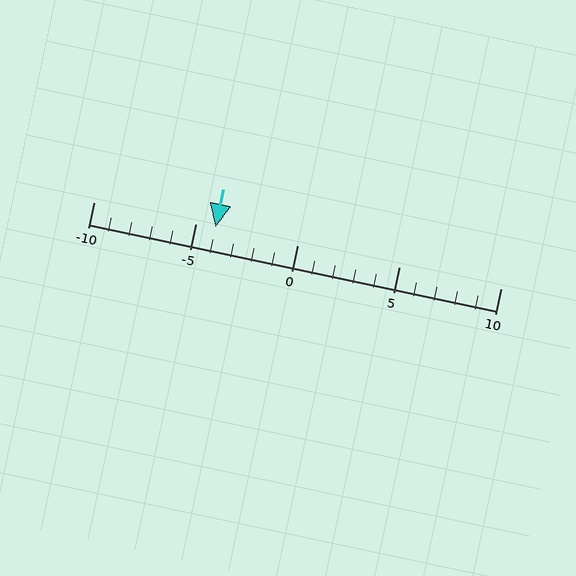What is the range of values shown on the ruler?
The ruler shows values from -10 to 10.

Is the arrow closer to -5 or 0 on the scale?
The arrow is closer to -5.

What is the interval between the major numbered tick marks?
The major tick marks are spaced 5 units apart.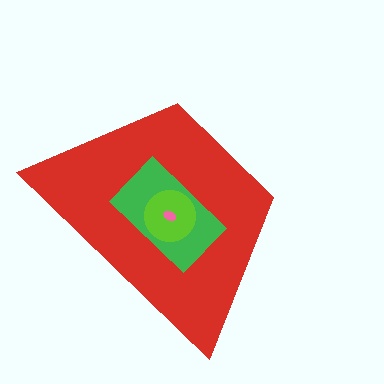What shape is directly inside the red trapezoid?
The green rectangle.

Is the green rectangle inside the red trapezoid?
Yes.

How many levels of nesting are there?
4.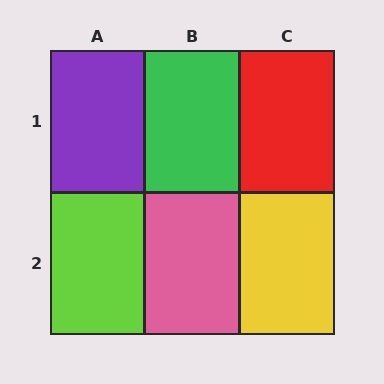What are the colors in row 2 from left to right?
Lime, pink, yellow.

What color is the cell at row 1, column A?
Purple.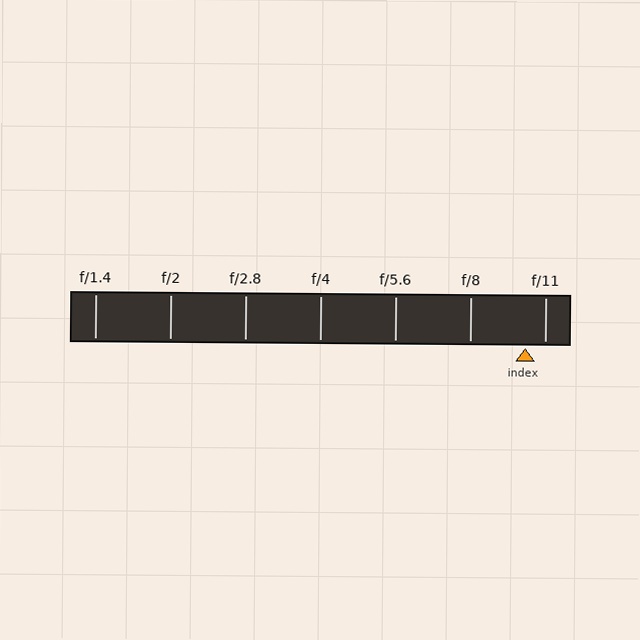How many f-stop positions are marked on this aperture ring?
There are 7 f-stop positions marked.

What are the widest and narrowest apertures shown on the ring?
The widest aperture shown is f/1.4 and the narrowest is f/11.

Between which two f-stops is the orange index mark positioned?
The index mark is between f/8 and f/11.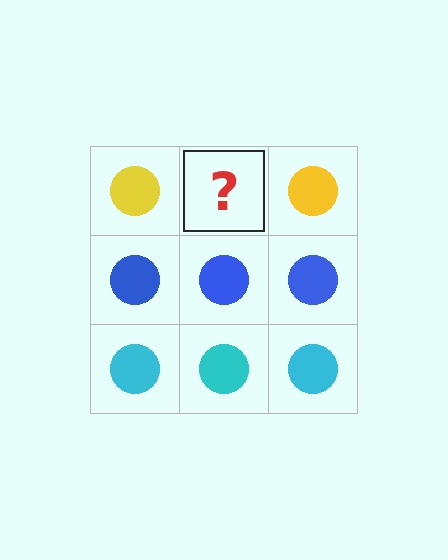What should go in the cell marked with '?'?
The missing cell should contain a yellow circle.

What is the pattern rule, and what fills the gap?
The rule is that each row has a consistent color. The gap should be filled with a yellow circle.